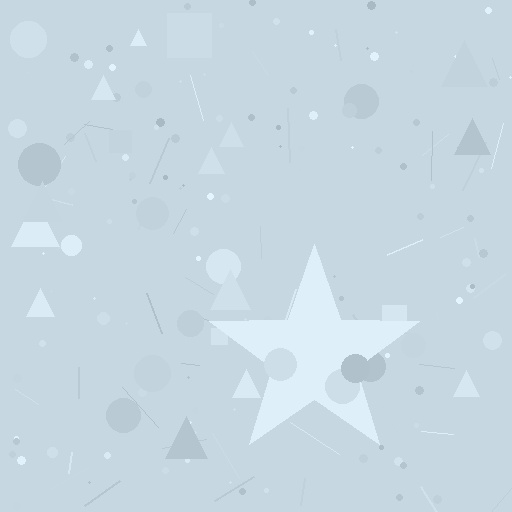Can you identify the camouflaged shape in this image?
The camouflaged shape is a star.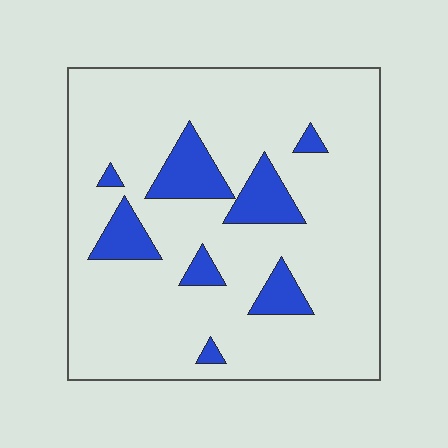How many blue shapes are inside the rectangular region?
8.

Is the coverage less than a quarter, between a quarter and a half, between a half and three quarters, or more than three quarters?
Less than a quarter.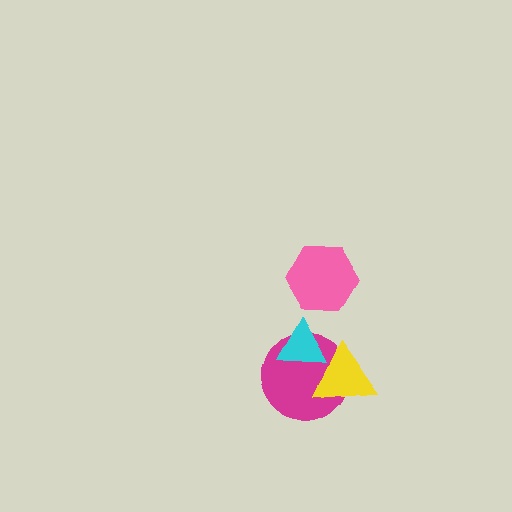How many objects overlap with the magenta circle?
2 objects overlap with the magenta circle.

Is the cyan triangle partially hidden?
Yes, it is partially covered by another shape.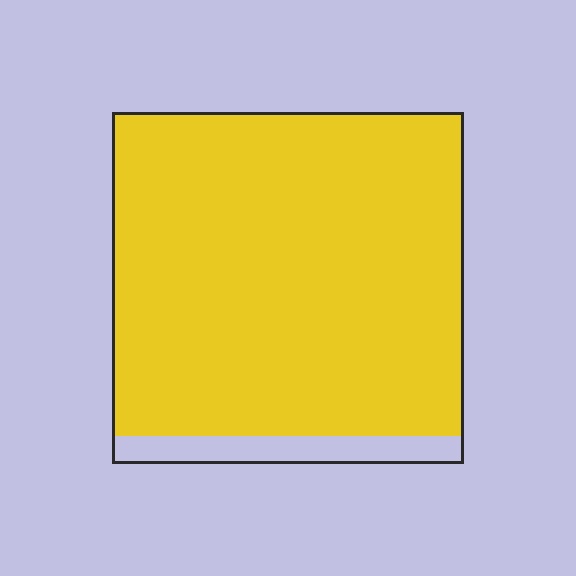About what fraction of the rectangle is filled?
About nine tenths (9/10).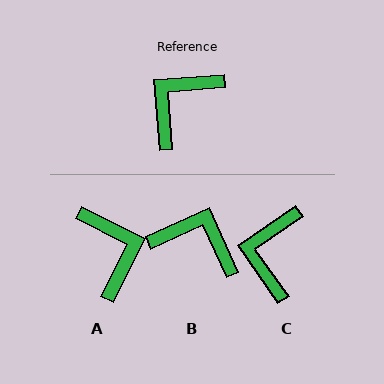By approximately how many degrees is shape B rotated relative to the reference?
Approximately 70 degrees clockwise.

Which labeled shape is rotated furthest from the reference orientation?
A, about 121 degrees away.